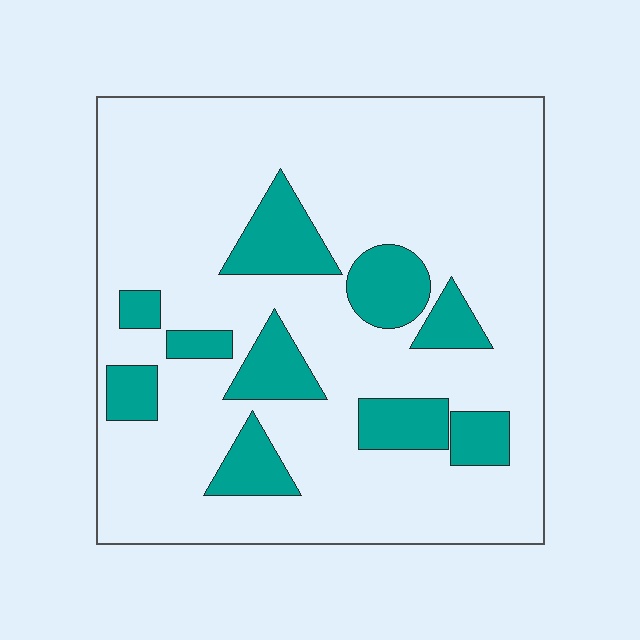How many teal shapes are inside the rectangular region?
10.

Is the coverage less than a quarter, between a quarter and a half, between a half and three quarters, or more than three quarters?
Less than a quarter.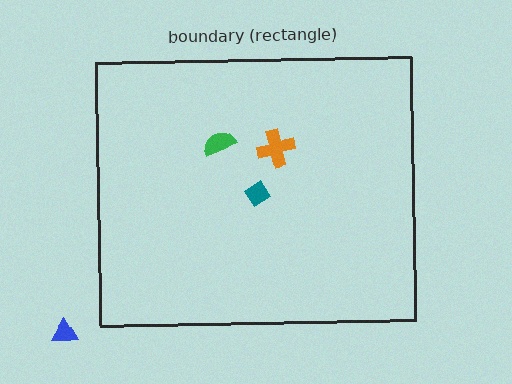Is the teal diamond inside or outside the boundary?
Inside.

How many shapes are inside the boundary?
3 inside, 1 outside.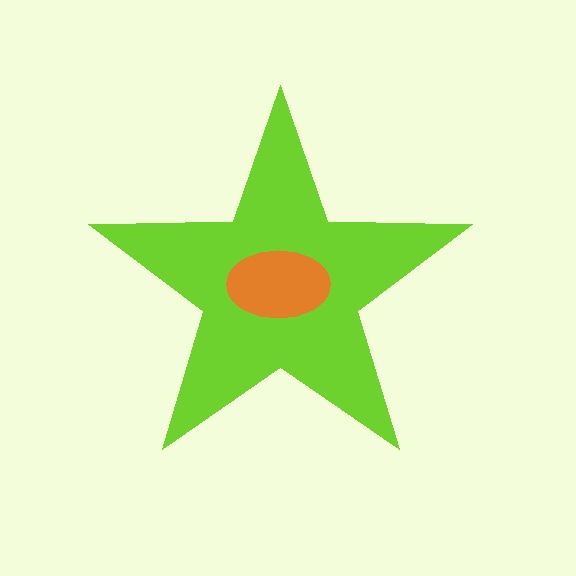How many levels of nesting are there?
2.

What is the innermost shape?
The orange ellipse.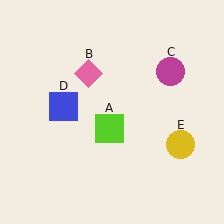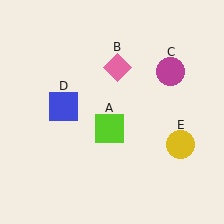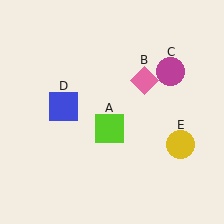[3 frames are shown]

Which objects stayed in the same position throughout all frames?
Lime square (object A) and magenta circle (object C) and blue square (object D) and yellow circle (object E) remained stationary.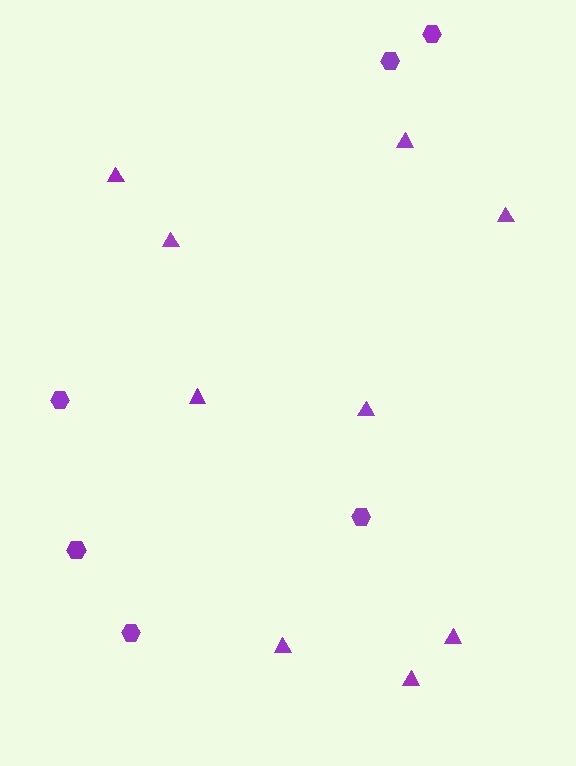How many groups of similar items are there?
There are 2 groups: one group of hexagons (6) and one group of triangles (9).